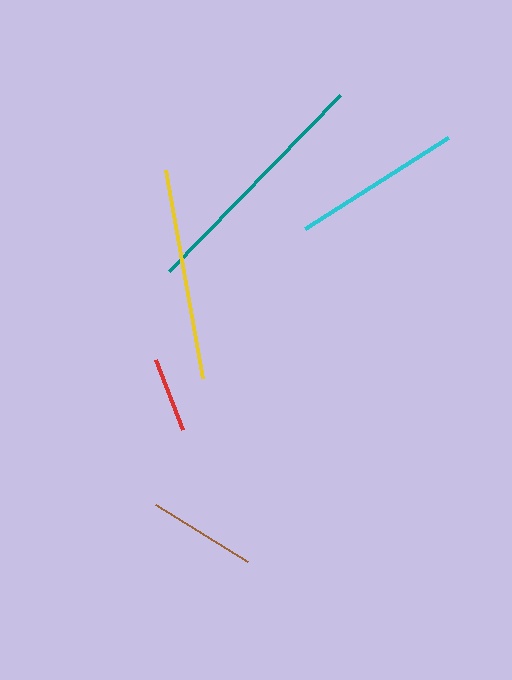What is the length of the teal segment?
The teal segment is approximately 245 pixels long.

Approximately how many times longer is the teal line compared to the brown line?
The teal line is approximately 2.3 times the length of the brown line.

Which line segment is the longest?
The teal line is the longest at approximately 245 pixels.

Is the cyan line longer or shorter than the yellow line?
The yellow line is longer than the cyan line.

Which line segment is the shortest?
The red line is the shortest at approximately 76 pixels.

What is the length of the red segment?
The red segment is approximately 76 pixels long.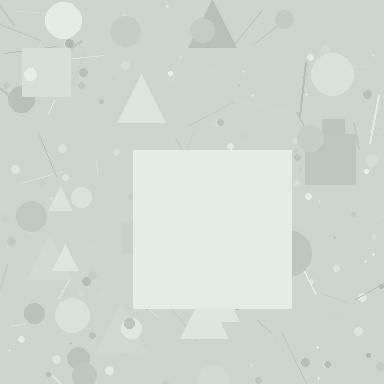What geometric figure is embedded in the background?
A square is embedded in the background.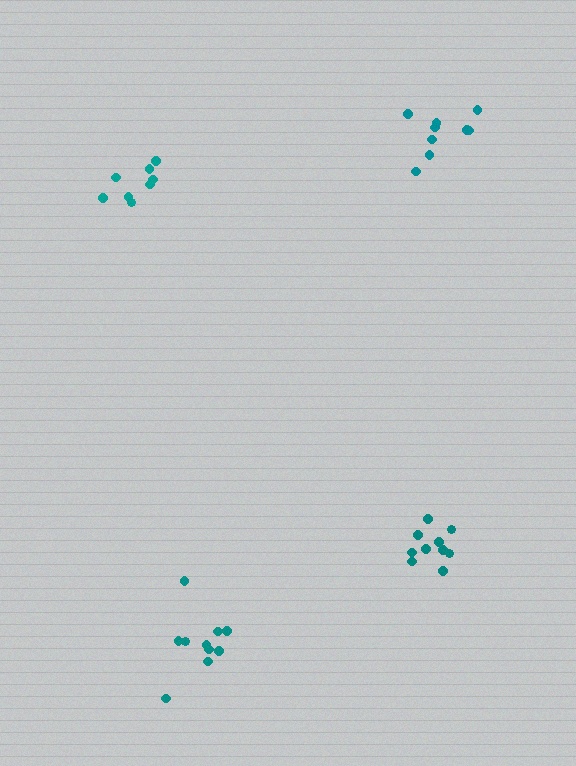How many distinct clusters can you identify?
There are 4 distinct clusters.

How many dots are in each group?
Group 1: 10 dots, Group 2: 10 dots, Group 3: 9 dots, Group 4: 8 dots (37 total).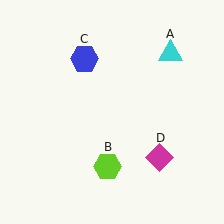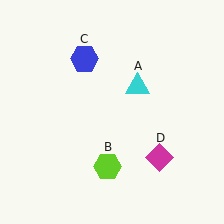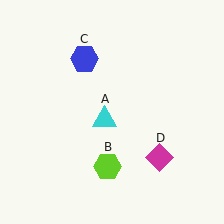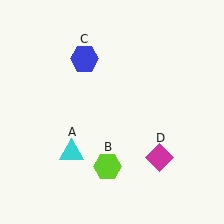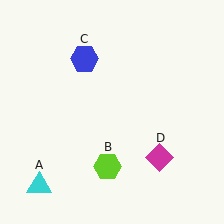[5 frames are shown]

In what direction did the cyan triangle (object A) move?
The cyan triangle (object A) moved down and to the left.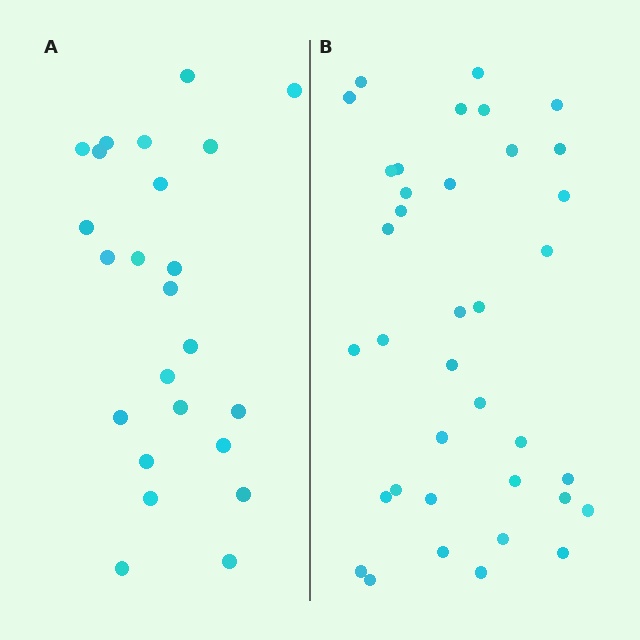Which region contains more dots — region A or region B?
Region B (the right region) has more dots.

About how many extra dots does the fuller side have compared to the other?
Region B has approximately 15 more dots than region A.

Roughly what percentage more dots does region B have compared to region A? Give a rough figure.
About 55% more.